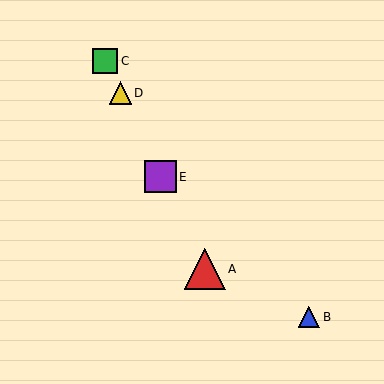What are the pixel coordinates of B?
Object B is at (309, 317).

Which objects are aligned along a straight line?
Objects A, C, D, E are aligned along a straight line.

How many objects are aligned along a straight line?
4 objects (A, C, D, E) are aligned along a straight line.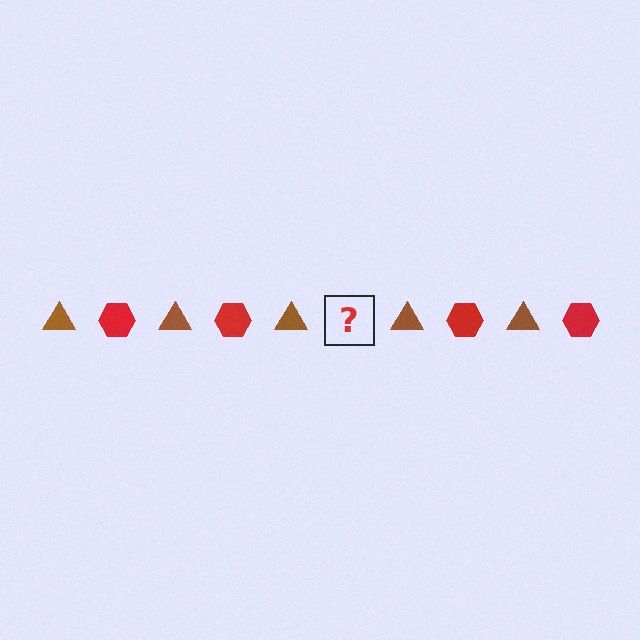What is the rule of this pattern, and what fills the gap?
The rule is that the pattern alternates between brown triangle and red hexagon. The gap should be filled with a red hexagon.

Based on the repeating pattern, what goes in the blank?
The blank should be a red hexagon.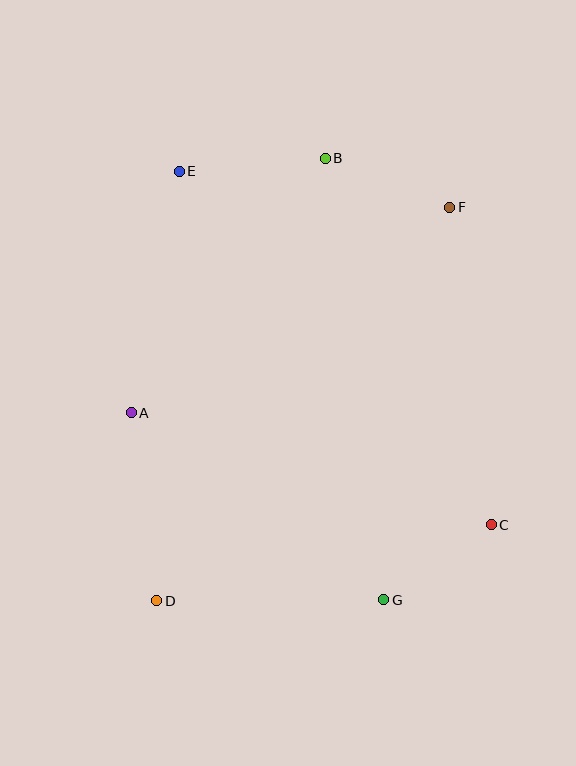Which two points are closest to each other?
Points C and G are closest to each other.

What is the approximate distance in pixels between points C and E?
The distance between C and E is approximately 471 pixels.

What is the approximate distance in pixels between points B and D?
The distance between B and D is approximately 474 pixels.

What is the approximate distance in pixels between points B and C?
The distance between B and C is approximately 402 pixels.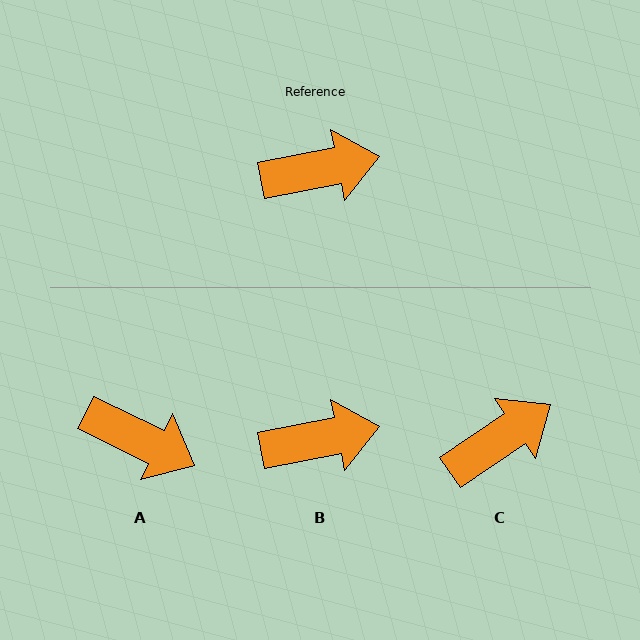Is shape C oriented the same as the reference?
No, it is off by about 23 degrees.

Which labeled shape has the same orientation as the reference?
B.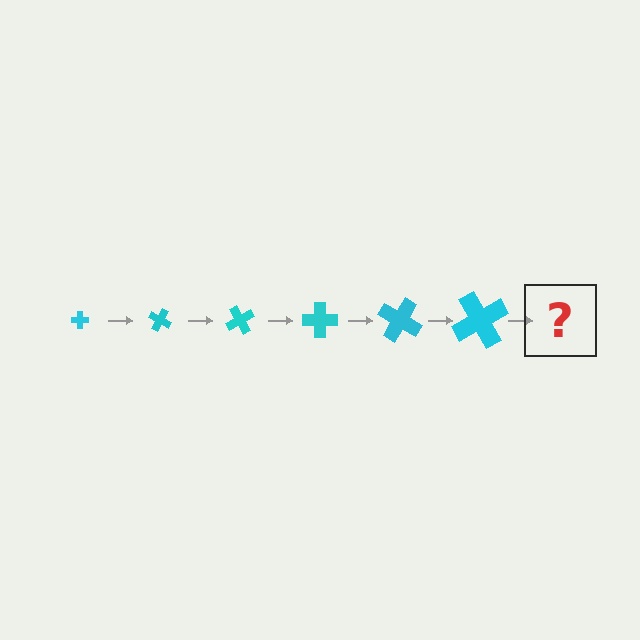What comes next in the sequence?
The next element should be a cross, larger than the previous one and rotated 180 degrees from the start.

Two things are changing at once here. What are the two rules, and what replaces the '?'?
The two rules are that the cross grows larger each step and it rotates 30 degrees each step. The '?' should be a cross, larger than the previous one and rotated 180 degrees from the start.